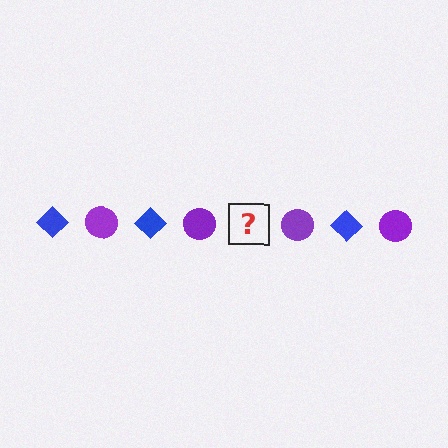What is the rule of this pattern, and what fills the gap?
The rule is that the pattern alternates between blue diamond and purple circle. The gap should be filled with a blue diamond.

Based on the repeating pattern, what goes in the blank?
The blank should be a blue diamond.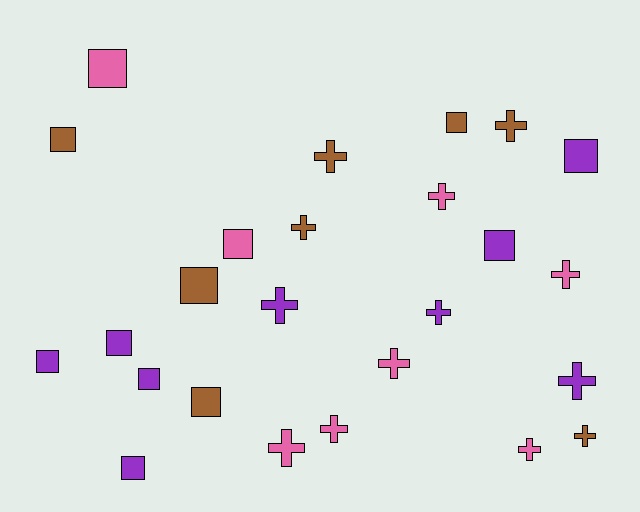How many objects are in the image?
There are 25 objects.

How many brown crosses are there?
There are 4 brown crosses.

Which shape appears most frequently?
Cross, with 13 objects.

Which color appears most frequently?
Purple, with 9 objects.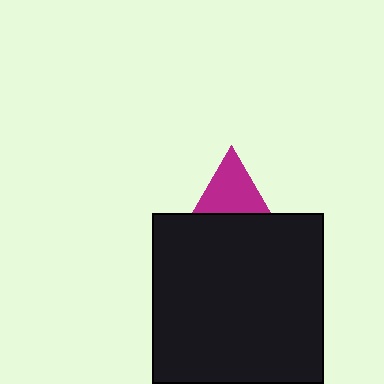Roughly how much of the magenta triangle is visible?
A small part of it is visible (roughly 36%).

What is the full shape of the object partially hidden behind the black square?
The partially hidden object is a magenta triangle.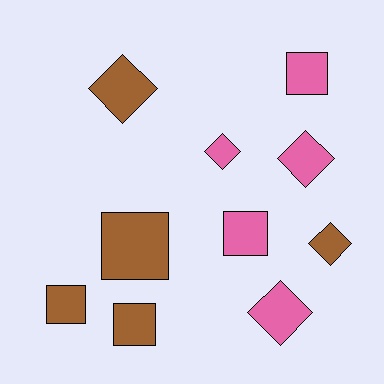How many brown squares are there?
There are 3 brown squares.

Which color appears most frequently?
Pink, with 5 objects.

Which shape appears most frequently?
Square, with 5 objects.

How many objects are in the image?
There are 10 objects.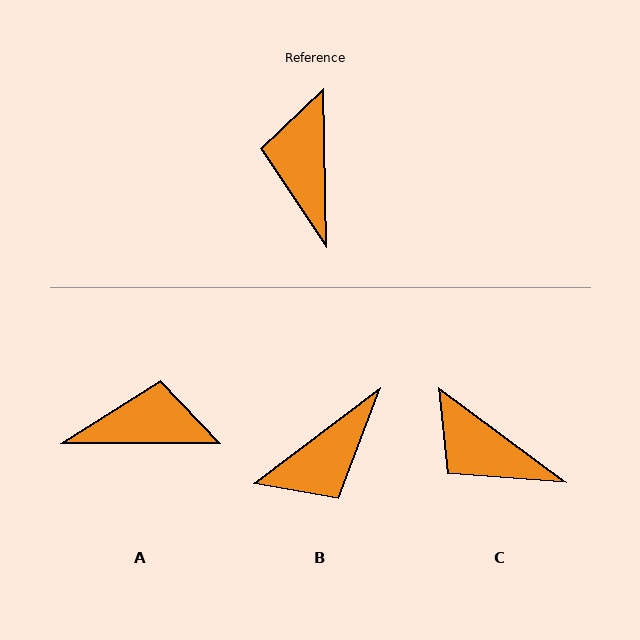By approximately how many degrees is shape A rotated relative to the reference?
Approximately 91 degrees clockwise.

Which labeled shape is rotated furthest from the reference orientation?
B, about 126 degrees away.